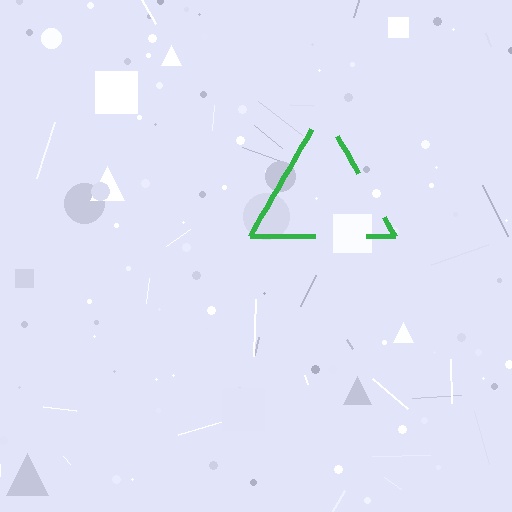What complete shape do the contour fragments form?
The contour fragments form a triangle.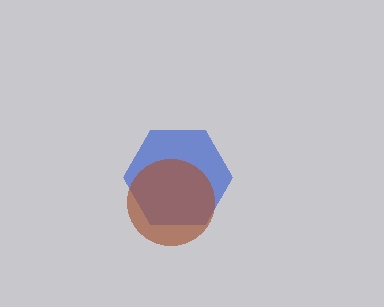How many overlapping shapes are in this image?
There are 2 overlapping shapes in the image.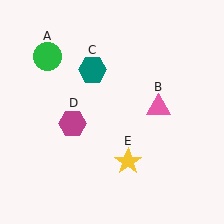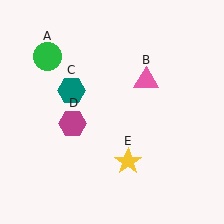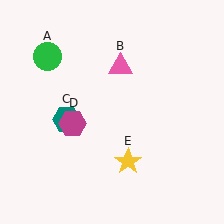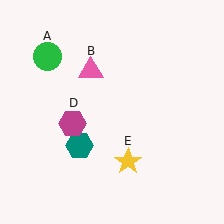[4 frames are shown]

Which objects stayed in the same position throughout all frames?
Green circle (object A) and magenta hexagon (object D) and yellow star (object E) remained stationary.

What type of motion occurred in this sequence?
The pink triangle (object B), teal hexagon (object C) rotated counterclockwise around the center of the scene.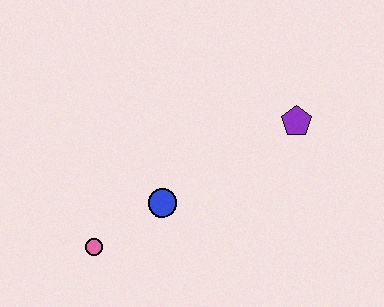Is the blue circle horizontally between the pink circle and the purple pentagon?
Yes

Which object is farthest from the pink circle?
The purple pentagon is farthest from the pink circle.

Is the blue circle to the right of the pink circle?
Yes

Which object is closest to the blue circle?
The pink circle is closest to the blue circle.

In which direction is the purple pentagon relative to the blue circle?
The purple pentagon is to the right of the blue circle.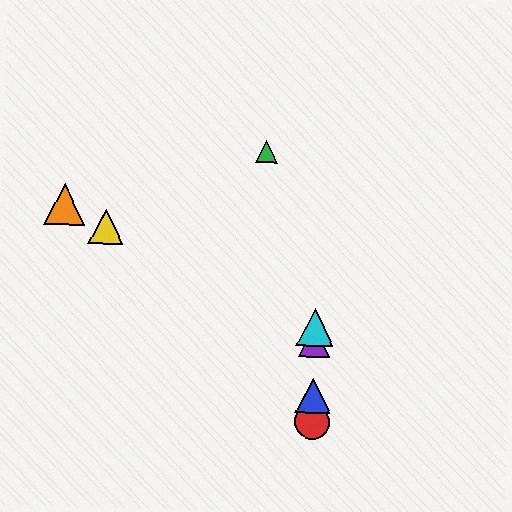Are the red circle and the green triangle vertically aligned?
No, the red circle is at x≈312 and the green triangle is at x≈267.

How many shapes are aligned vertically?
4 shapes (the red circle, the blue triangle, the purple triangle, the cyan triangle) are aligned vertically.